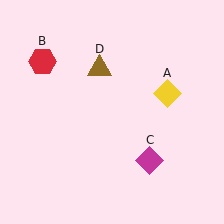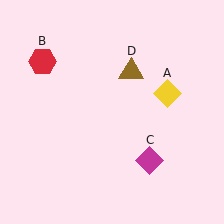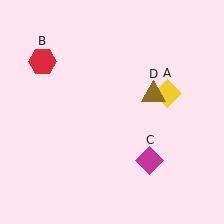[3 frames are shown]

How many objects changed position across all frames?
1 object changed position: brown triangle (object D).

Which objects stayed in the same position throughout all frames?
Yellow diamond (object A) and red hexagon (object B) and magenta diamond (object C) remained stationary.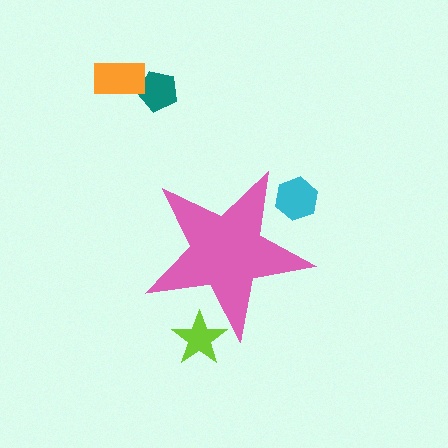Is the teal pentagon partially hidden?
No, the teal pentagon is fully visible.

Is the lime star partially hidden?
Yes, the lime star is partially hidden behind the pink star.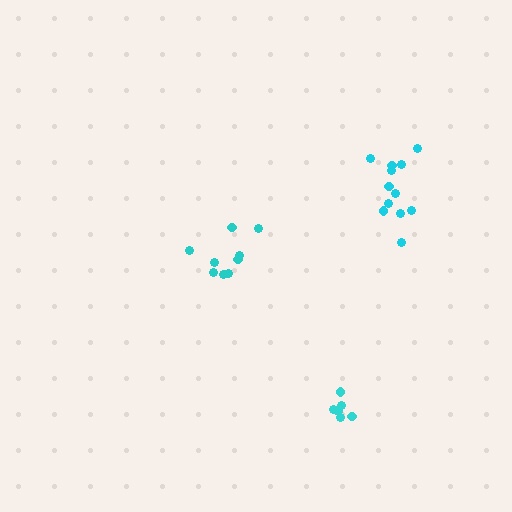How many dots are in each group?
Group 1: 9 dots, Group 2: 12 dots, Group 3: 6 dots (27 total).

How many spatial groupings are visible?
There are 3 spatial groupings.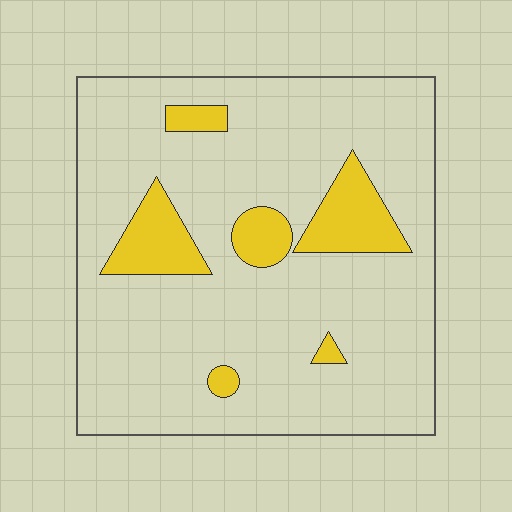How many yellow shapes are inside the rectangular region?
6.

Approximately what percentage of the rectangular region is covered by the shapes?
Approximately 15%.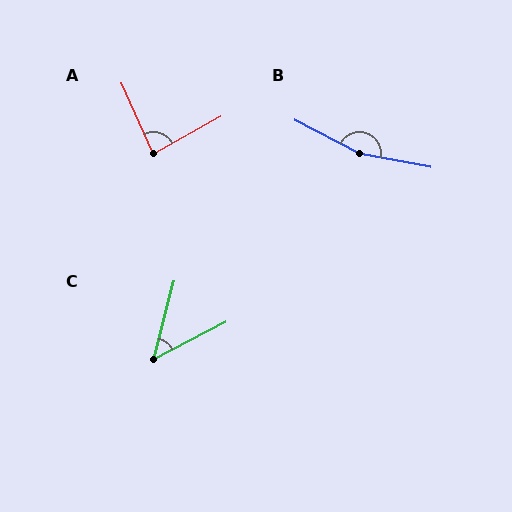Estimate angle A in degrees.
Approximately 85 degrees.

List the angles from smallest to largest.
C (48°), A (85°), B (163°).